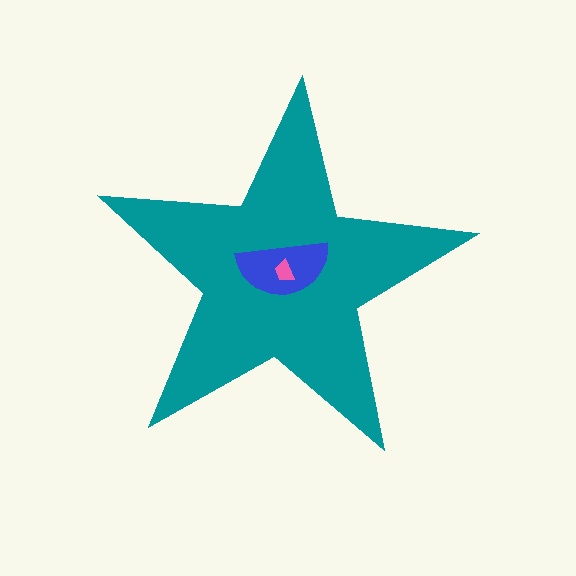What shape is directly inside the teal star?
The blue semicircle.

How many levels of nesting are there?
3.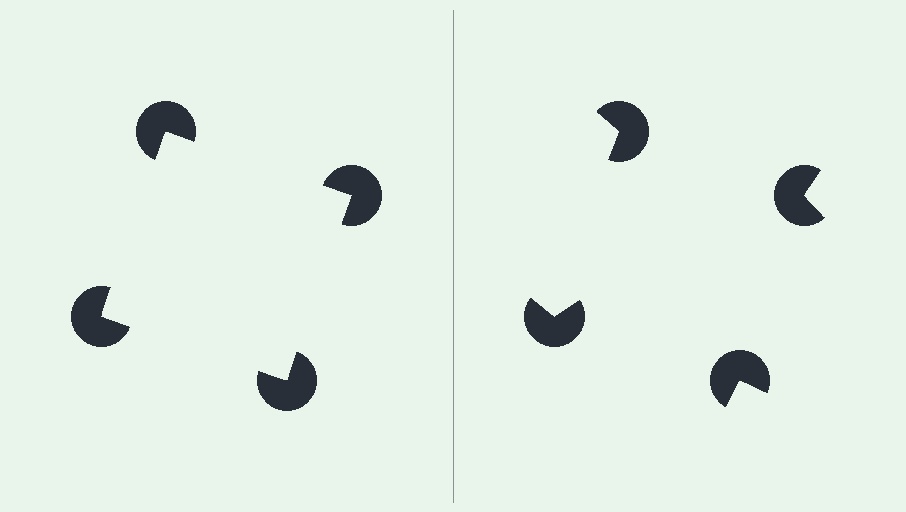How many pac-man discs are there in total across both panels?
8 — 4 on each side.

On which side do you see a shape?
An illusory square appears on the left side. On the right side the wedge cuts are rotated, so no coherent shape forms.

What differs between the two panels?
The pac-man discs are positioned identically on both sides; only the wedge orientations differ. On the left they align to a square; on the right they are misaligned.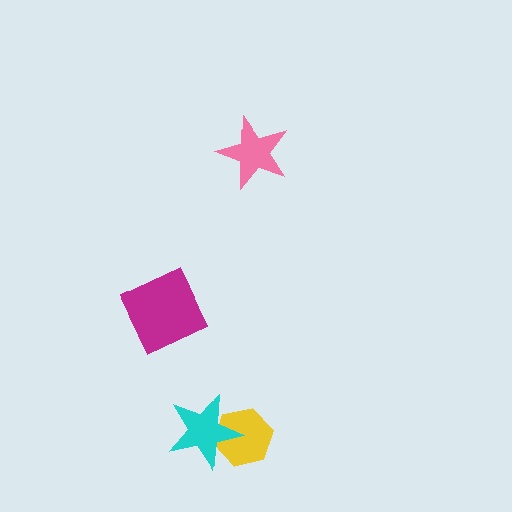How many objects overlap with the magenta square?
0 objects overlap with the magenta square.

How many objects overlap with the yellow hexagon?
1 object overlaps with the yellow hexagon.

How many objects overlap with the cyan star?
1 object overlaps with the cyan star.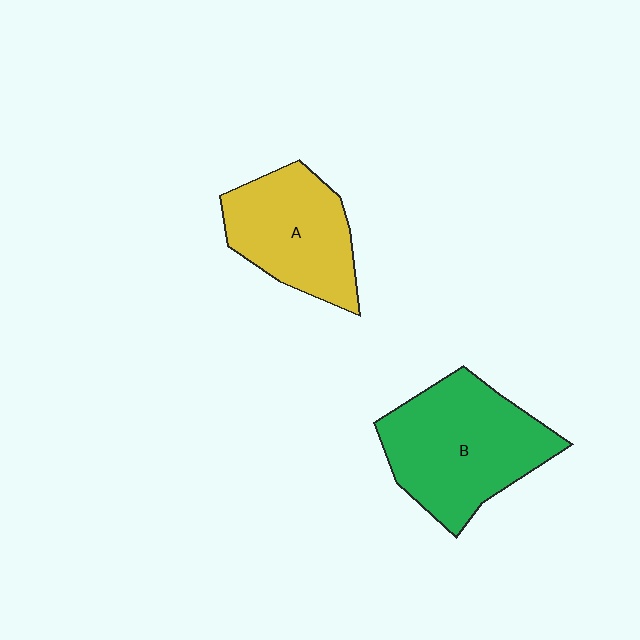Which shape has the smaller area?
Shape A (yellow).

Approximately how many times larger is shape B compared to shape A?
Approximately 1.3 times.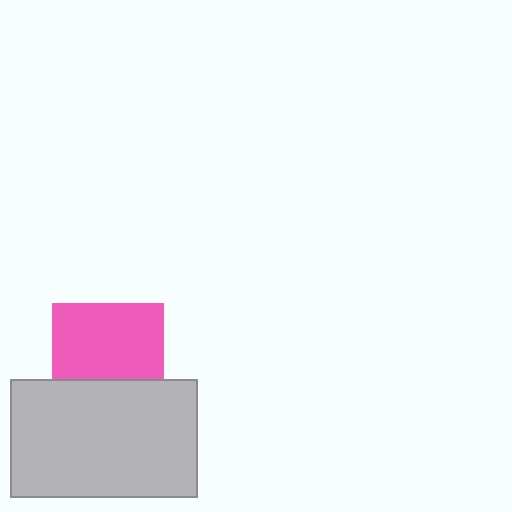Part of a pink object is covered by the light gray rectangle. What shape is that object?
It is a square.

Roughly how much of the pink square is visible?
Most of it is visible (roughly 69%).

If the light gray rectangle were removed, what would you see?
You would see the complete pink square.